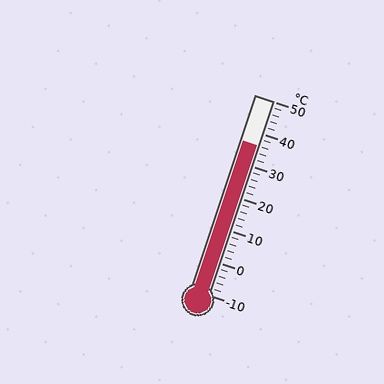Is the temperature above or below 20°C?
The temperature is above 20°C.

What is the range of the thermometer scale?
The thermometer scale ranges from -10°C to 50°C.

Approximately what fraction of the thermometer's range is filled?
The thermometer is filled to approximately 75% of its range.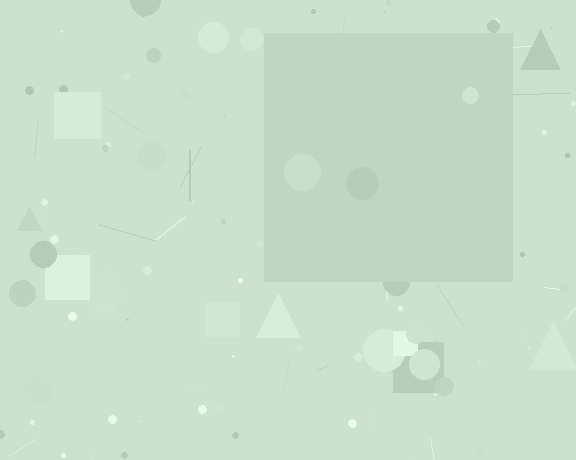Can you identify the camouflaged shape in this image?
The camouflaged shape is a square.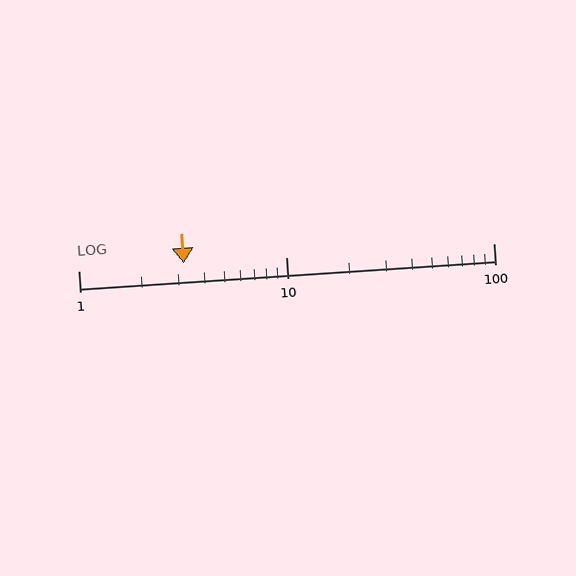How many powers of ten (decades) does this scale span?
The scale spans 2 decades, from 1 to 100.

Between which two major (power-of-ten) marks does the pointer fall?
The pointer is between 1 and 10.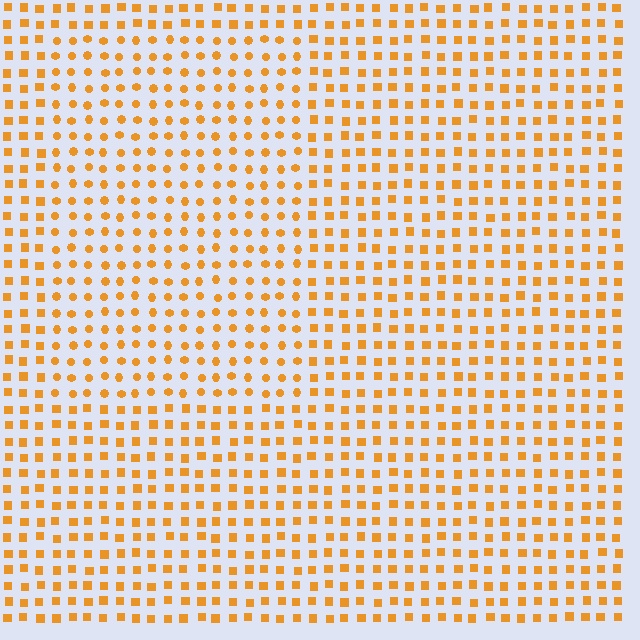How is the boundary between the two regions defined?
The boundary is defined by a change in element shape: circles inside vs. squares outside. All elements share the same color and spacing.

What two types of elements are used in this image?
The image uses circles inside the rectangle region and squares outside it.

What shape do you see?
I see a rectangle.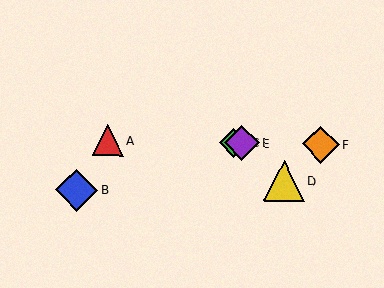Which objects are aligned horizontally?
Objects A, C, E, F are aligned horizontally.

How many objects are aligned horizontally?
4 objects (A, C, E, F) are aligned horizontally.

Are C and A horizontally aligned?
Yes, both are at y≈143.